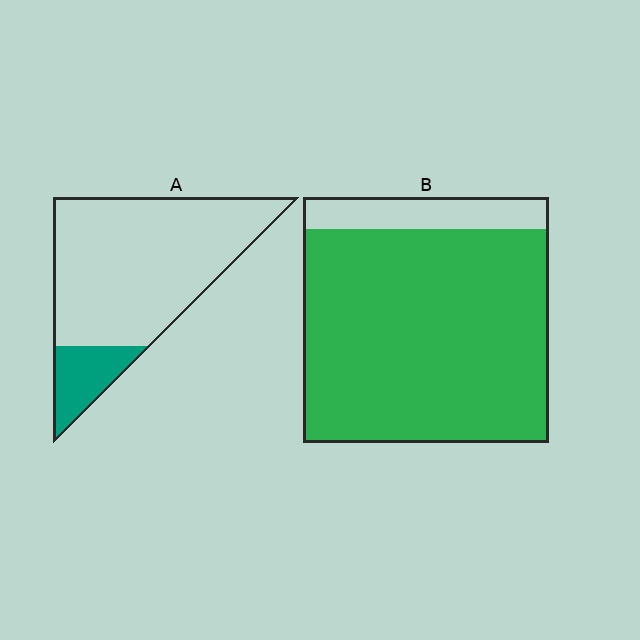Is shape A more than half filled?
No.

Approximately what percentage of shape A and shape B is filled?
A is approximately 15% and B is approximately 85%.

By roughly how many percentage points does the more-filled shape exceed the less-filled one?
By roughly 70 percentage points (B over A).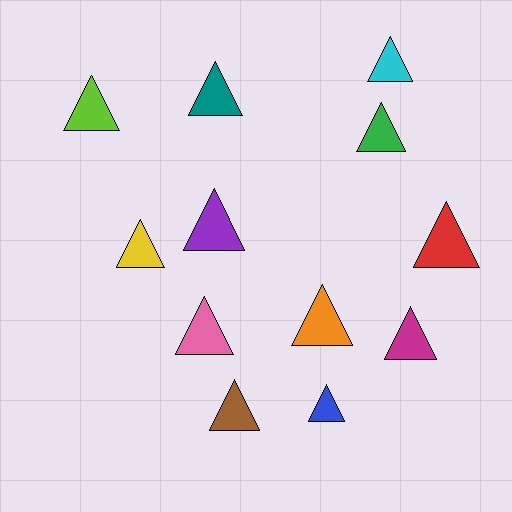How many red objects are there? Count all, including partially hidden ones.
There is 1 red object.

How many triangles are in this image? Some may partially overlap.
There are 12 triangles.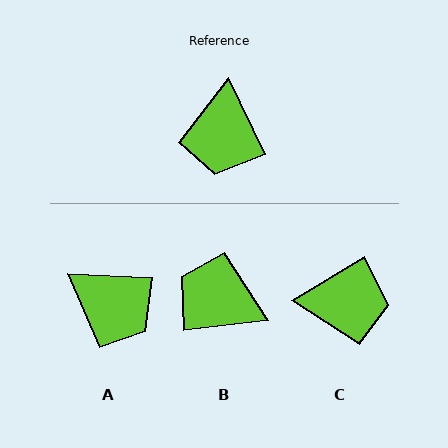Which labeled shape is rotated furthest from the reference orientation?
B, about 109 degrees away.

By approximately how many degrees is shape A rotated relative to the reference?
Approximately 61 degrees counter-clockwise.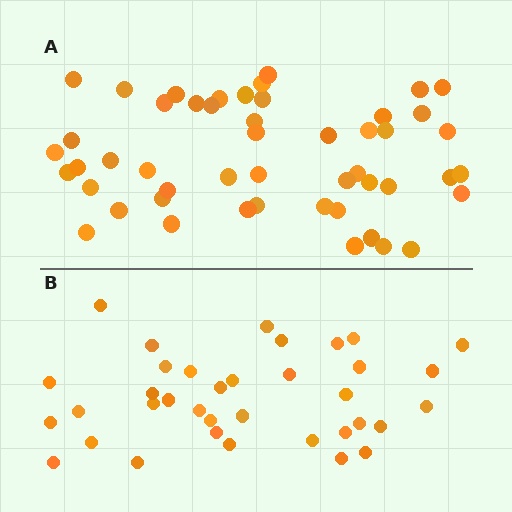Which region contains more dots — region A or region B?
Region A (the top region) has more dots.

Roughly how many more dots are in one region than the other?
Region A has approximately 15 more dots than region B.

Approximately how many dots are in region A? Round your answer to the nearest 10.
About 50 dots.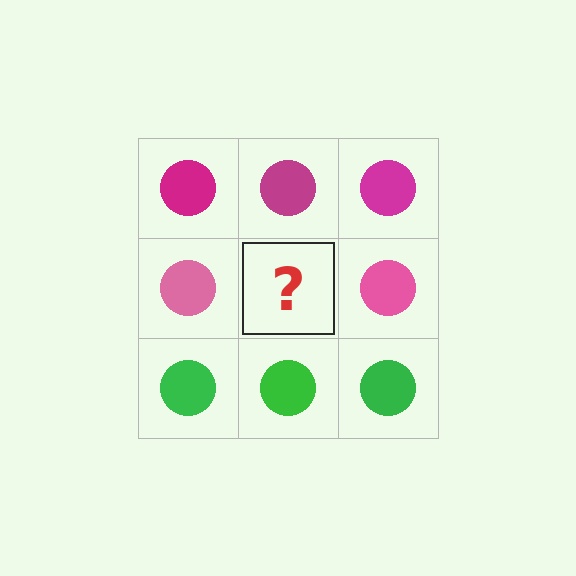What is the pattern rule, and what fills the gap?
The rule is that each row has a consistent color. The gap should be filled with a pink circle.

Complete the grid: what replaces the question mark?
The question mark should be replaced with a pink circle.